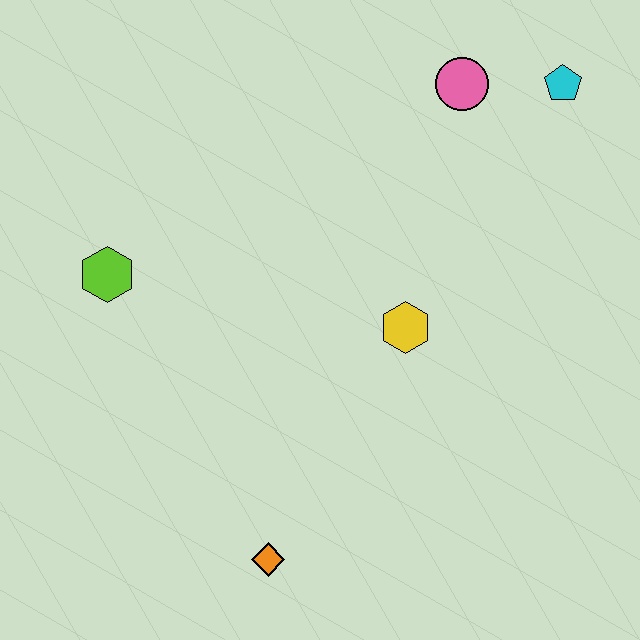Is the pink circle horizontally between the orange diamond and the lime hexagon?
No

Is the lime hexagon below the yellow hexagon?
No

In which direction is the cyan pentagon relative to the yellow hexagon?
The cyan pentagon is above the yellow hexagon.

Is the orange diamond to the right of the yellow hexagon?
No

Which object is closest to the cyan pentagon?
The pink circle is closest to the cyan pentagon.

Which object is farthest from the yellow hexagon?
The lime hexagon is farthest from the yellow hexagon.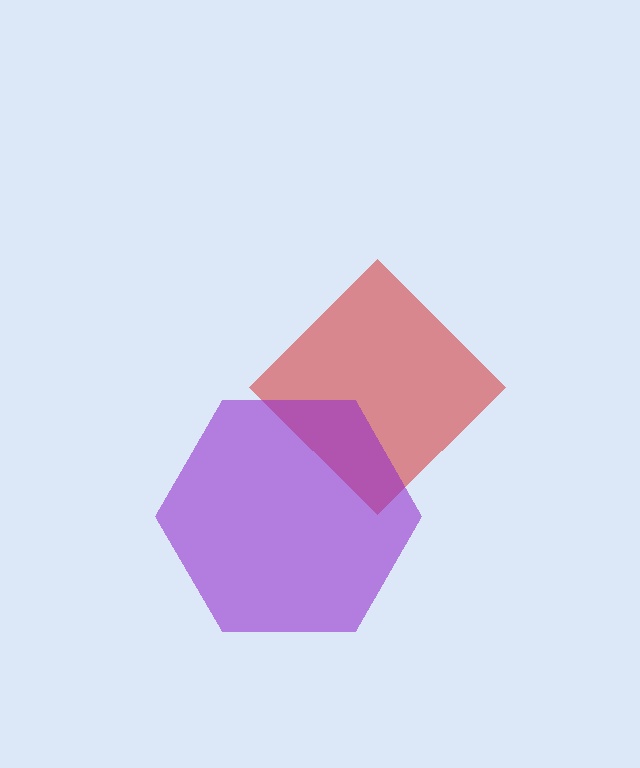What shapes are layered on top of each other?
The layered shapes are: a red diamond, a purple hexagon.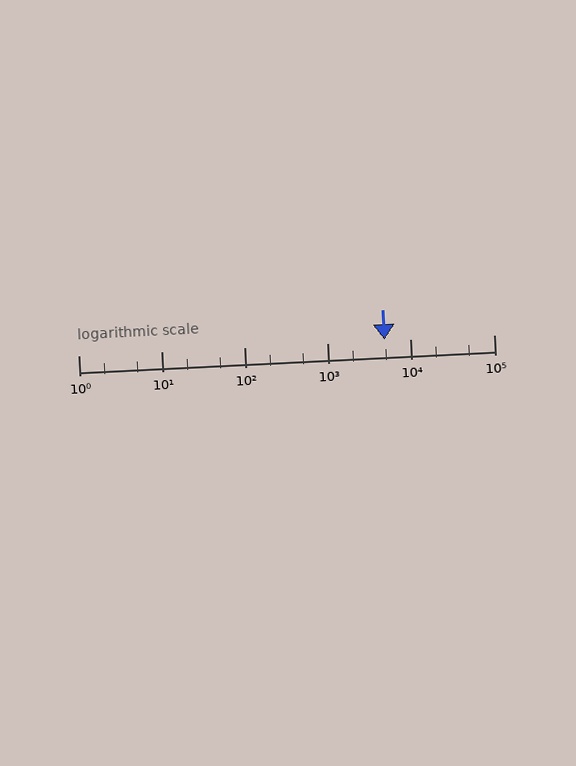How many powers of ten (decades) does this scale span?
The scale spans 5 decades, from 1 to 100000.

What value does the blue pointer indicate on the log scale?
The pointer indicates approximately 4800.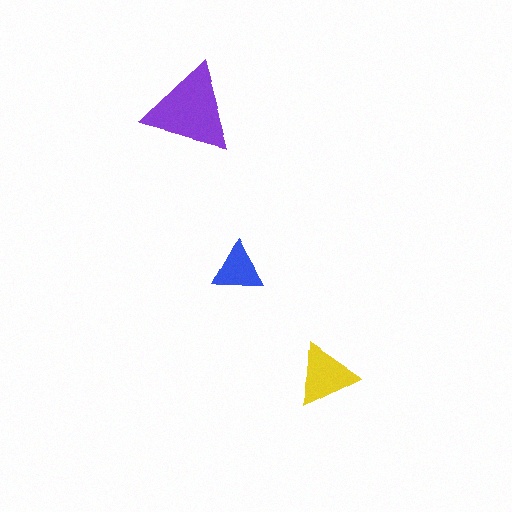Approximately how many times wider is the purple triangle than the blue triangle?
About 2 times wider.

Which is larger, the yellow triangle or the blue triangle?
The yellow one.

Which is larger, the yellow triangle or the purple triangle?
The purple one.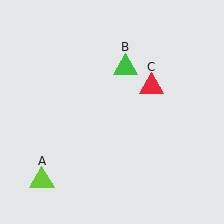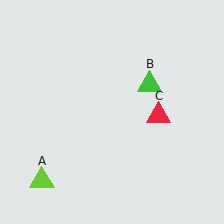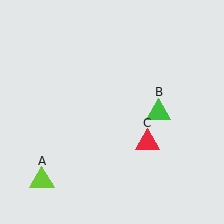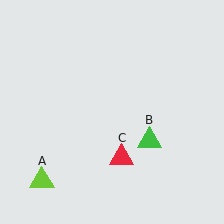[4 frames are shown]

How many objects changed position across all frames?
2 objects changed position: green triangle (object B), red triangle (object C).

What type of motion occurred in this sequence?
The green triangle (object B), red triangle (object C) rotated clockwise around the center of the scene.